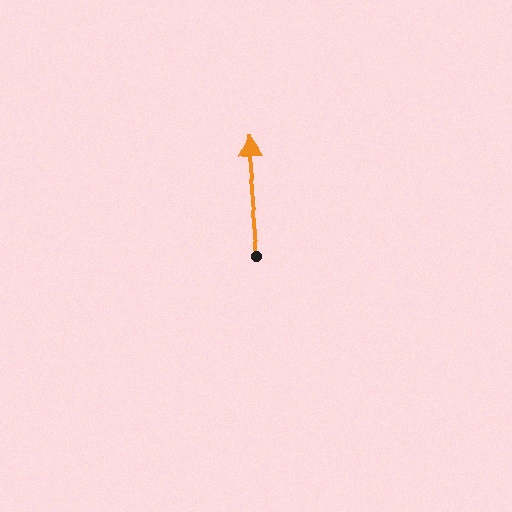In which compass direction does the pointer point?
North.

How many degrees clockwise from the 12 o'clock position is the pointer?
Approximately 355 degrees.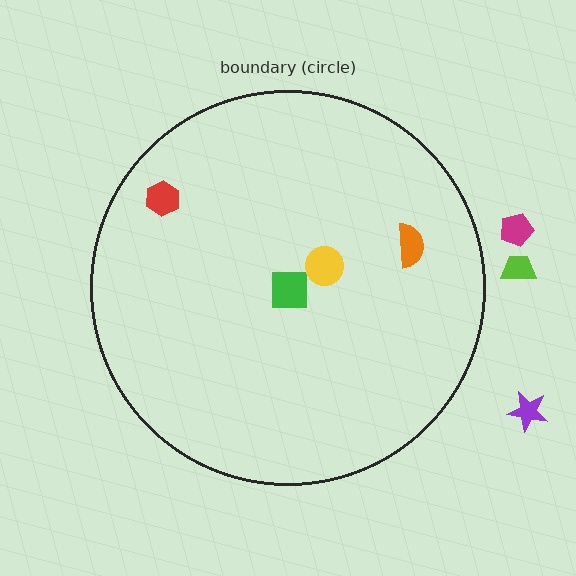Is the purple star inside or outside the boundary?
Outside.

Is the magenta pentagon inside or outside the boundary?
Outside.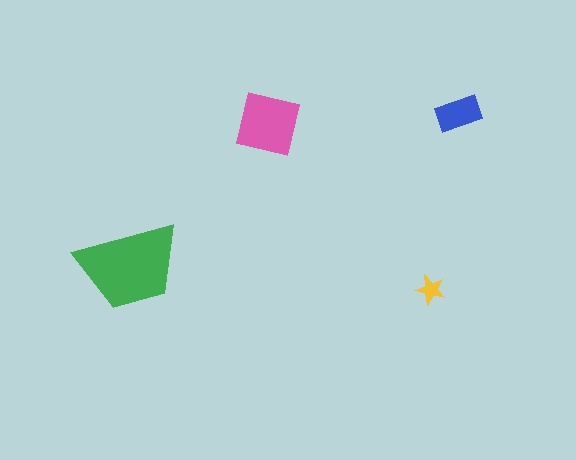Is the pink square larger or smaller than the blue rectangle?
Larger.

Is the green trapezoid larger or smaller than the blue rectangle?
Larger.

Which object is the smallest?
The yellow star.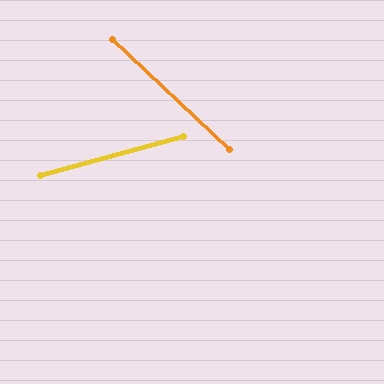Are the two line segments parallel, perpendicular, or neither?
Neither parallel nor perpendicular — they differ by about 58°.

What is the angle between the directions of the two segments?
Approximately 58 degrees.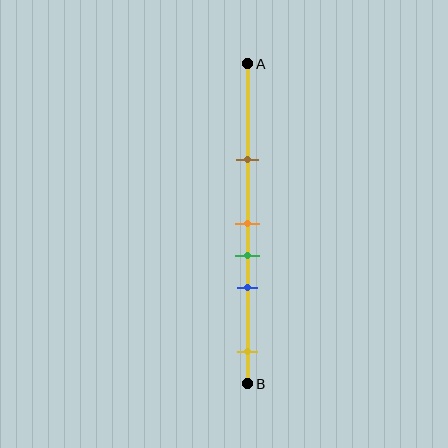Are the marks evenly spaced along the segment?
No, the marks are not evenly spaced.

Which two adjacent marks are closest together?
The orange and green marks are the closest adjacent pair.